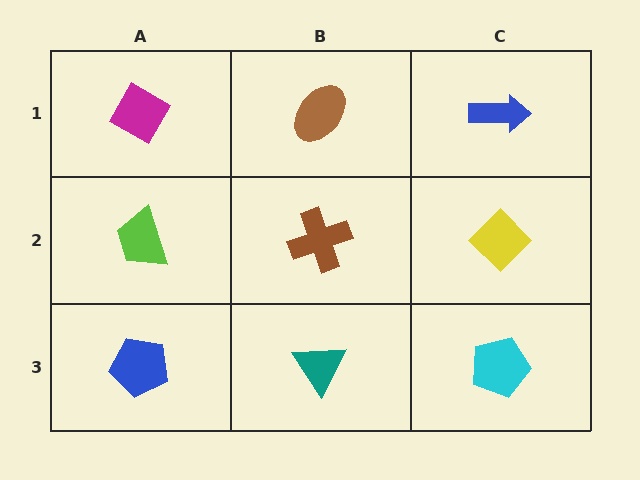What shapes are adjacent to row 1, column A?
A lime trapezoid (row 2, column A), a brown ellipse (row 1, column B).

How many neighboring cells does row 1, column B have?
3.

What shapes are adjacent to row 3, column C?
A yellow diamond (row 2, column C), a teal triangle (row 3, column B).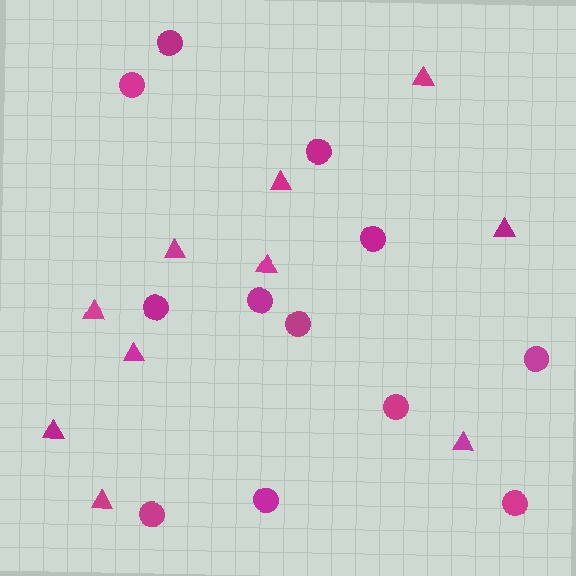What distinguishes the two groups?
There are 2 groups: one group of circles (12) and one group of triangles (10).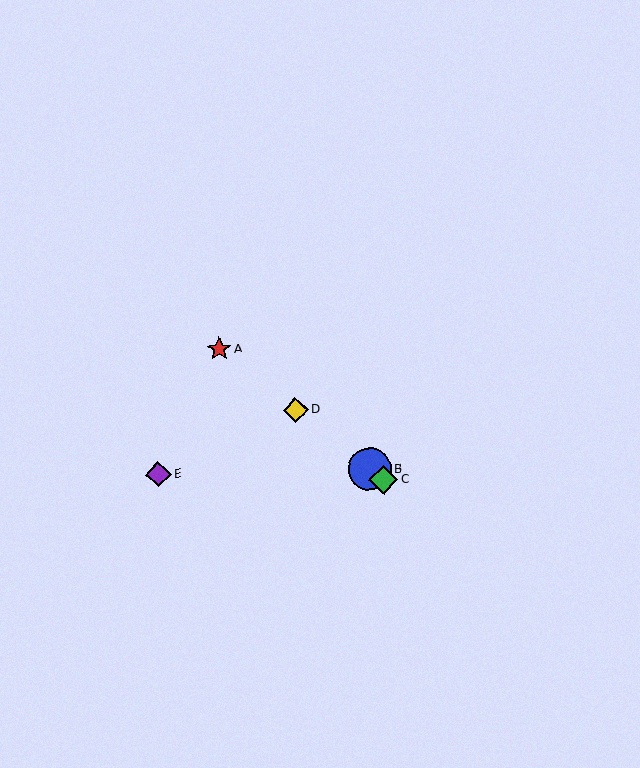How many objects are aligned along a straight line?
4 objects (A, B, C, D) are aligned along a straight line.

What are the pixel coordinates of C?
Object C is at (383, 480).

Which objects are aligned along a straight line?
Objects A, B, C, D are aligned along a straight line.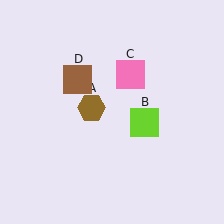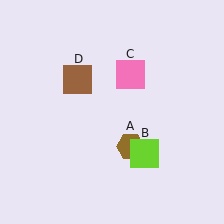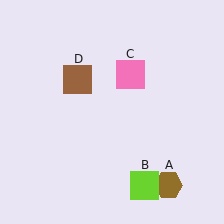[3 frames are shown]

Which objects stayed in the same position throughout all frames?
Pink square (object C) and brown square (object D) remained stationary.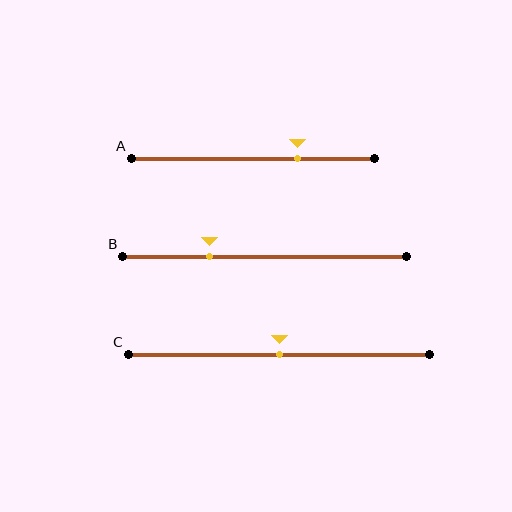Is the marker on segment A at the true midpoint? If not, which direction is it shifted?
No, the marker on segment A is shifted to the right by about 18% of the segment length.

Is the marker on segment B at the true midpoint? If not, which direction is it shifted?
No, the marker on segment B is shifted to the left by about 20% of the segment length.